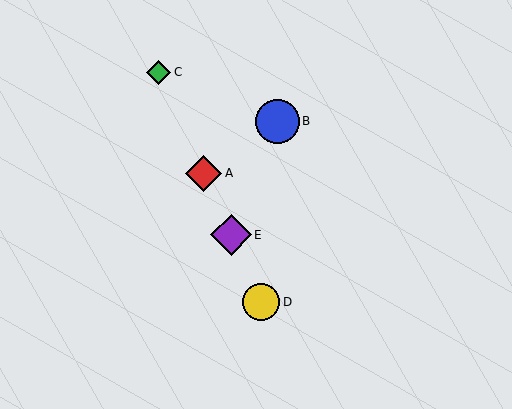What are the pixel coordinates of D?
Object D is at (261, 302).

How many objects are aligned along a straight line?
4 objects (A, C, D, E) are aligned along a straight line.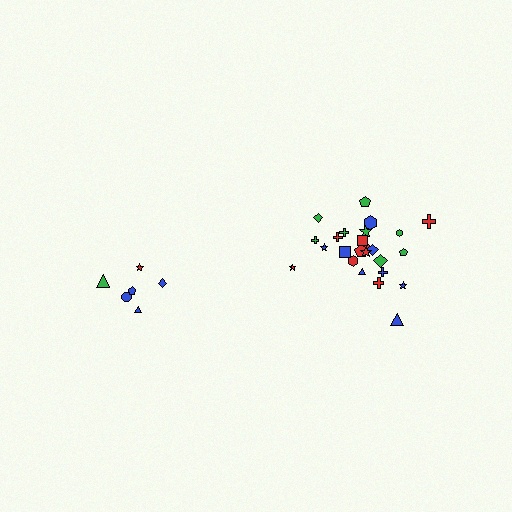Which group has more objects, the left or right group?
The right group.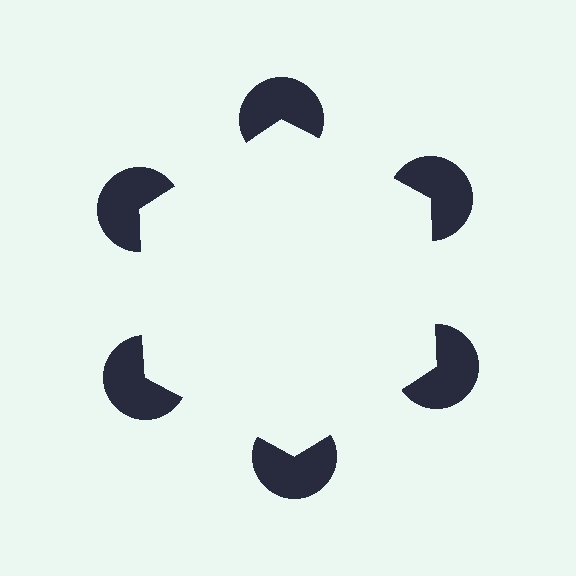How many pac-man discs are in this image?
There are 6 — one at each vertex of the illusory hexagon.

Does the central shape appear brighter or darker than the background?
It typically appears slightly brighter than the background, even though no actual brightness change is drawn.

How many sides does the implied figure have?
6 sides.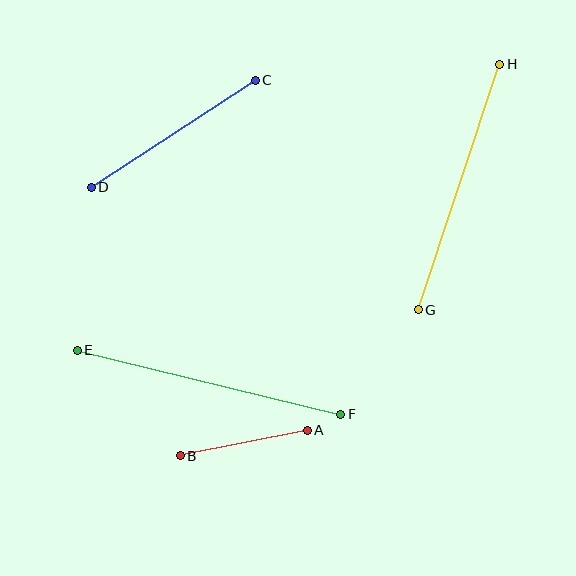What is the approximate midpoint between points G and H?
The midpoint is at approximately (459, 187) pixels.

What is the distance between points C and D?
The distance is approximately 196 pixels.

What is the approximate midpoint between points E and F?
The midpoint is at approximately (209, 382) pixels.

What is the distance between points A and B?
The distance is approximately 129 pixels.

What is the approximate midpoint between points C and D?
The midpoint is at approximately (173, 134) pixels.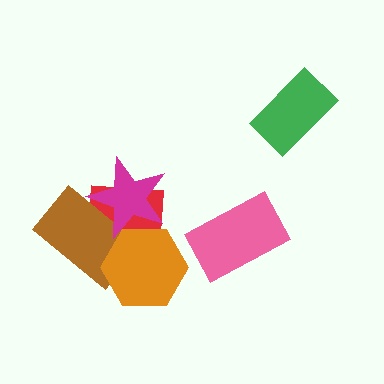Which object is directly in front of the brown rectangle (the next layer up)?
The magenta star is directly in front of the brown rectangle.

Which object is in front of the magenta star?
The orange hexagon is in front of the magenta star.